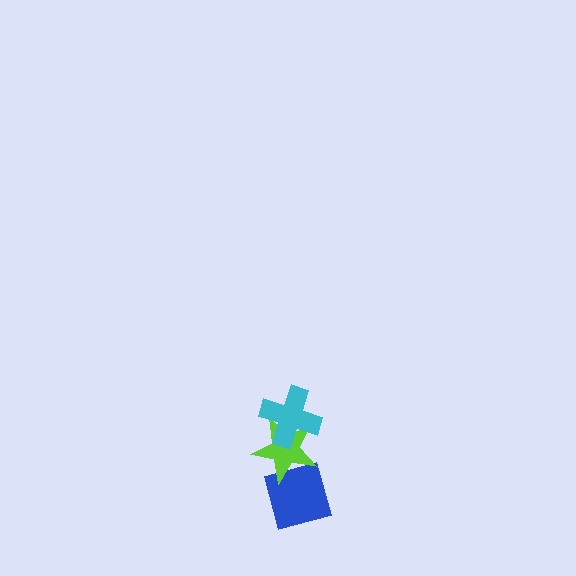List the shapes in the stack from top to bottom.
From top to bottom: the cyan cross, the lime star, the blue diamond.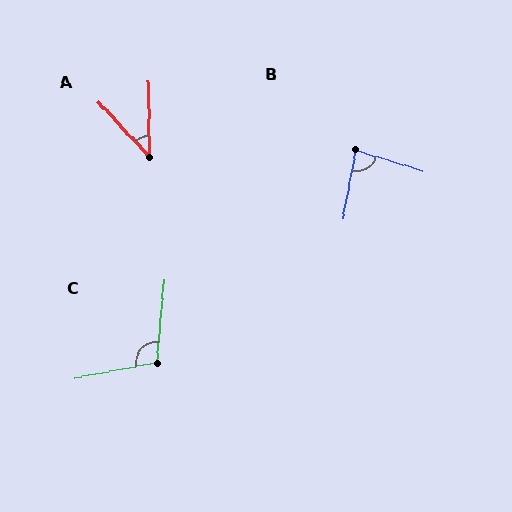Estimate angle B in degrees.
Approximately 83 degrees.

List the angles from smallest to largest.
A (42°), B (83°), C (106°).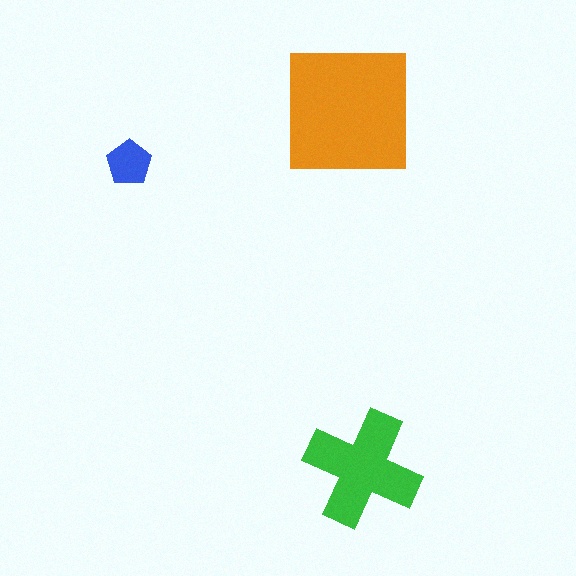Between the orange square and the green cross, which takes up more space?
The orange square.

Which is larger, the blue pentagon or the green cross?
The green cross.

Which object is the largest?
The orange square.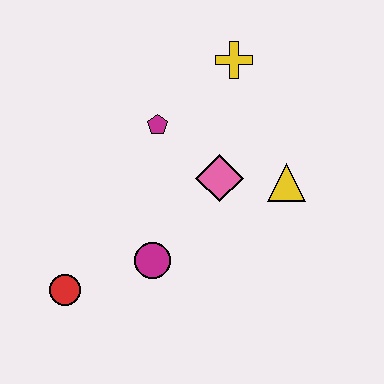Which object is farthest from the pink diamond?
The red circle is farthest from the pink diamond.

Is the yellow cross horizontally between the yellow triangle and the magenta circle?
Yes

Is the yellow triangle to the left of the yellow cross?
No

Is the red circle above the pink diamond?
No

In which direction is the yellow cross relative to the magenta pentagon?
The yellow cross is to the right of the magenta pentagon.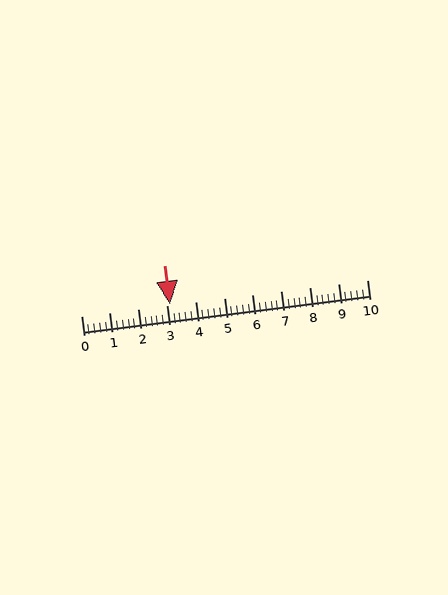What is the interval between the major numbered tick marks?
The major tick marks are spaced 1 units apart.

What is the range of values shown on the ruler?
The ruler shows values from 0 to 10.